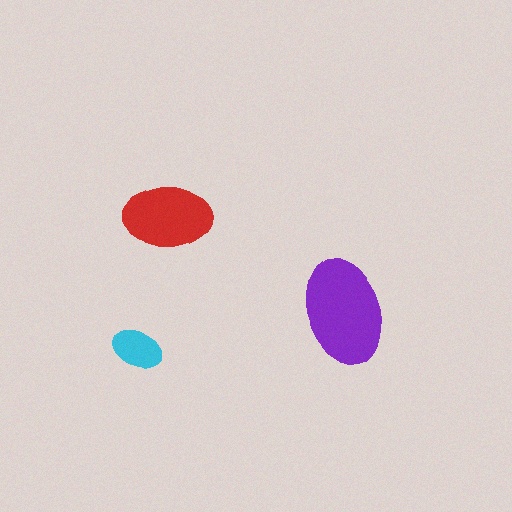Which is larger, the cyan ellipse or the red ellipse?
The red one.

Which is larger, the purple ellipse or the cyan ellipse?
The purple one.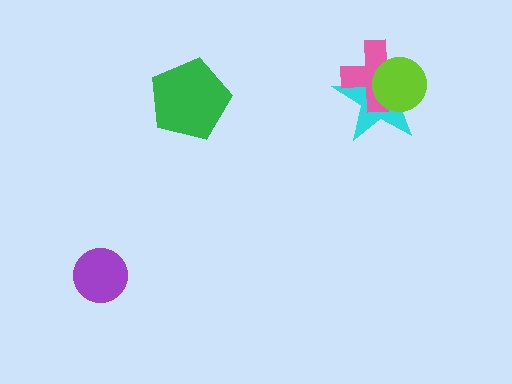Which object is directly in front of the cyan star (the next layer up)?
The pink cross is directly in front of the cyan star.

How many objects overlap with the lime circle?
2 objects overlap with the lime circle.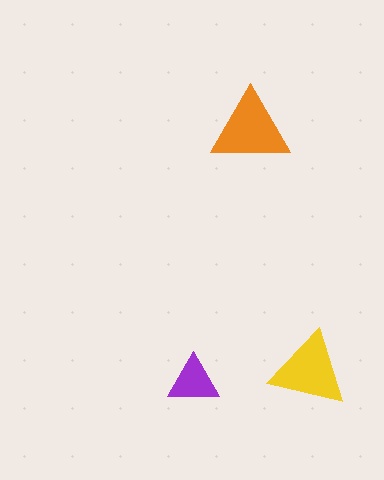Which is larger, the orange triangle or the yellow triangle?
The orange one.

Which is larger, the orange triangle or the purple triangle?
The orange one.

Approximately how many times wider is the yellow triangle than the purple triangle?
About 1.5 times wider.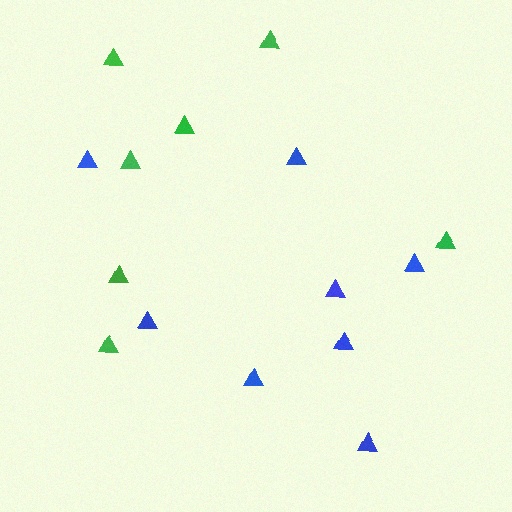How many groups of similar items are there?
There are 2 groups: one group of blue triangles (8) and one group of green triangles (7).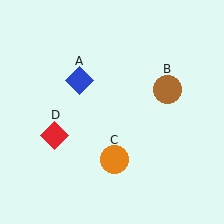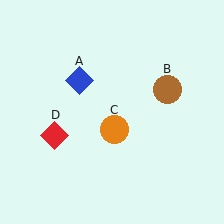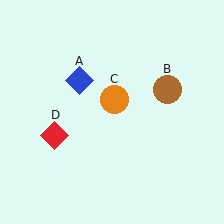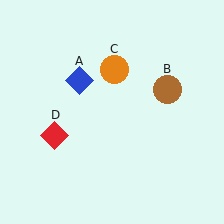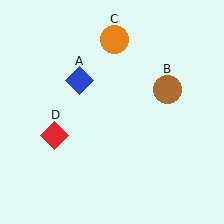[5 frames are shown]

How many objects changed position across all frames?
1 object changed position: orange circle (object C).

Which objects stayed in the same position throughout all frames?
Blue diamond (object A) and brown circle (object B) and red diamond (object D) remained stationary.